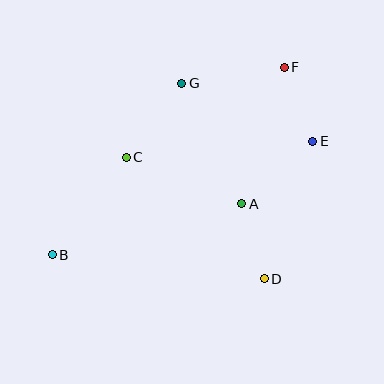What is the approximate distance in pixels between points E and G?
The distance between E and G is approximately 143 pixels.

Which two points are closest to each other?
Points A and D are closest to each other.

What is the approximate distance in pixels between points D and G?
The distance between D and G is approximately 212 pixels.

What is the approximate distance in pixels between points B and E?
The distance between B and E is approximately 284 pixels.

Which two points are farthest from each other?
Points B and F are farthest from each other.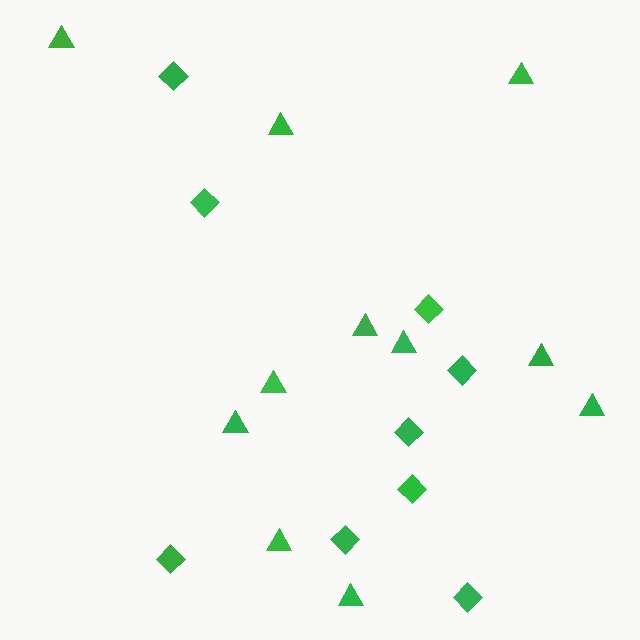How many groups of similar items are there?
There are 2 groups: one group of diamonds (9) and one group of triangles (11).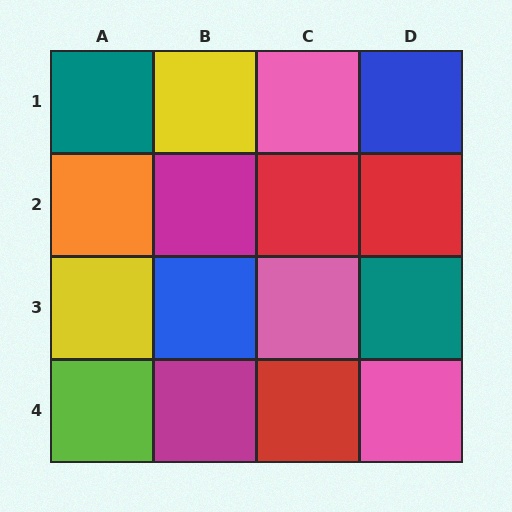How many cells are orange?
1 cell is orange.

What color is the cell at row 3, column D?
Teal.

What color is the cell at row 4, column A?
Lime.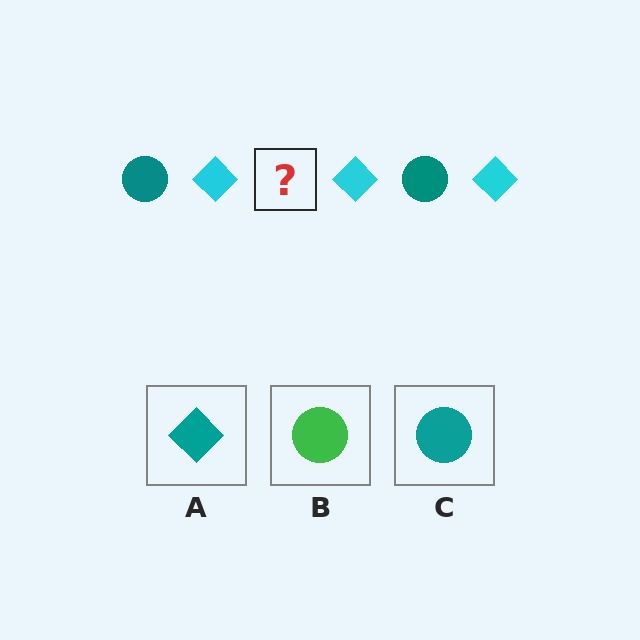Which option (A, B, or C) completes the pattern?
C.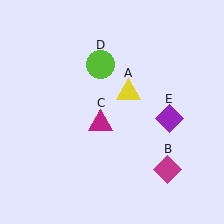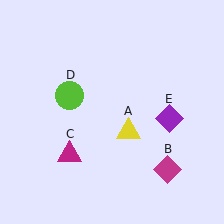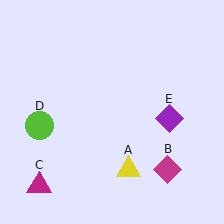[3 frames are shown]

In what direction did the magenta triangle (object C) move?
The magenta triangle (object C) moved down and to the left.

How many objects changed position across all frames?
3 objects changed position: yellow triangle (object A), magenta triangle (object C), lime circle (object D).